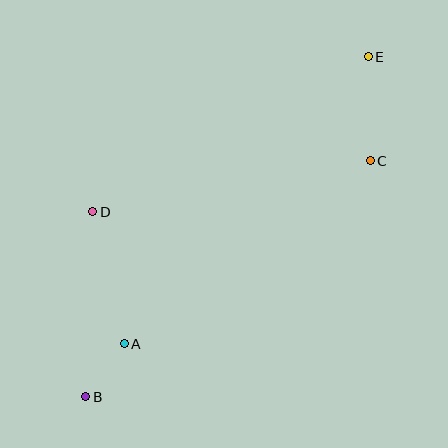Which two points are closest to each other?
Points A and B are closest to each other.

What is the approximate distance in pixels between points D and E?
The distance between D and E is approximately 316 pixels.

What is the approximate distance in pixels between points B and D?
The distance between B and D is approximately 185 pixels.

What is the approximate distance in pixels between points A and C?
The distance between A and C is approximately 307 pixels.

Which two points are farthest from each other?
Points B and E are farthest from each other.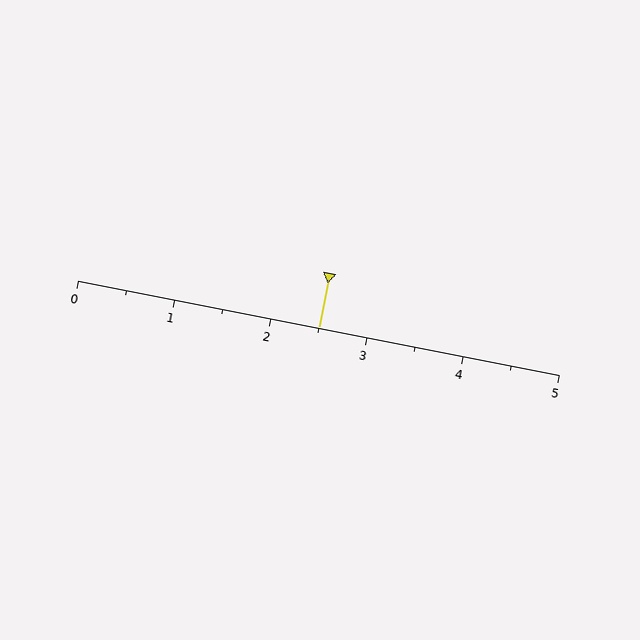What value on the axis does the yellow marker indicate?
The marker indicates approximately 2.5.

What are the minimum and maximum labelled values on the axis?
The axis runs from 0 to 5.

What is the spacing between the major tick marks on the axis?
The major ticks are spaced 1 apart.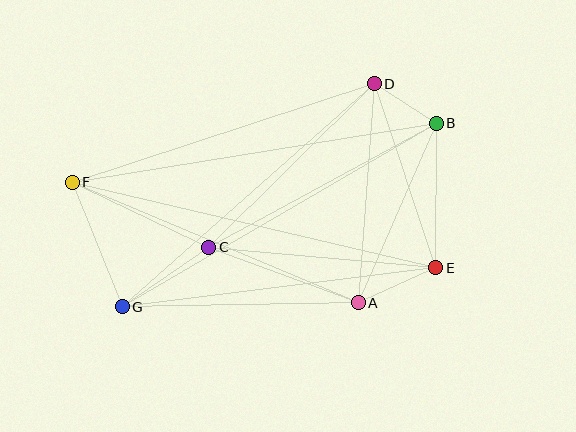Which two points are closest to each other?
Points B and D are closest to each other.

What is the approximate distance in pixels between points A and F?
The distance between A and F is approximately 310 pixels.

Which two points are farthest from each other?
Points E and F are farthest from each other.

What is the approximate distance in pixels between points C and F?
The distance between C and F is approximately 151 pixels.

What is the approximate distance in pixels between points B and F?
The distance between B and F is approximately 369 pixels.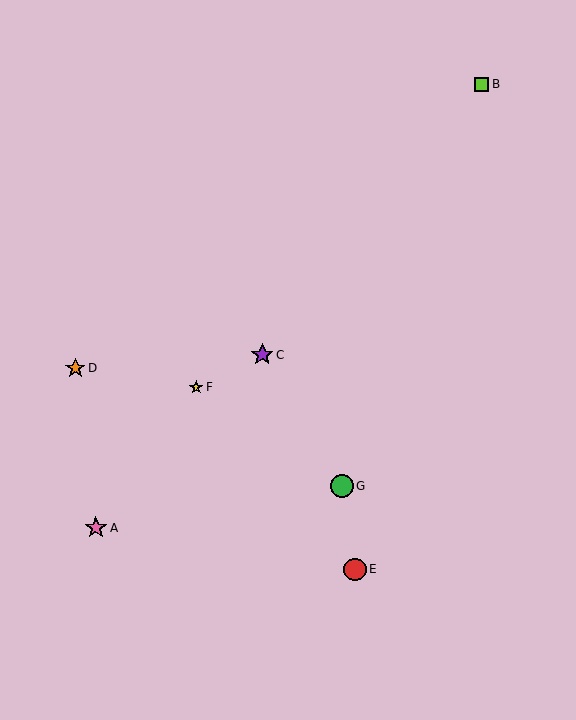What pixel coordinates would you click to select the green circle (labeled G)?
Click at (342, 486) to select the green circle G.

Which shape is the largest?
The green circle (labeled G) is the largest.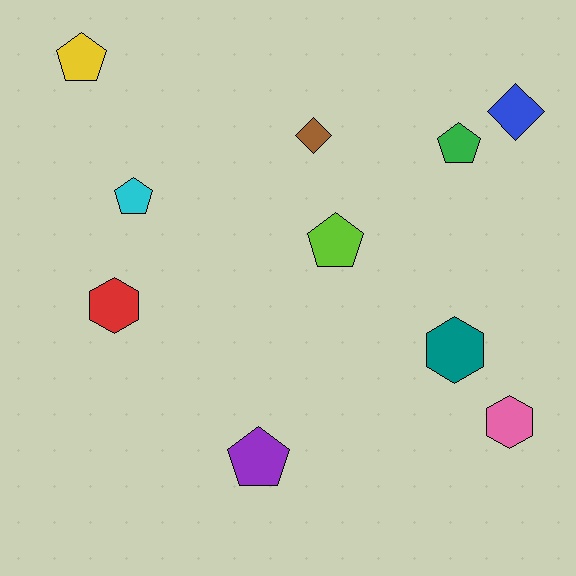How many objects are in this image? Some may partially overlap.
There are 10 objects.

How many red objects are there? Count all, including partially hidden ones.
There is 1 red object.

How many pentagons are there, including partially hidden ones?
There are 5 pentagons.